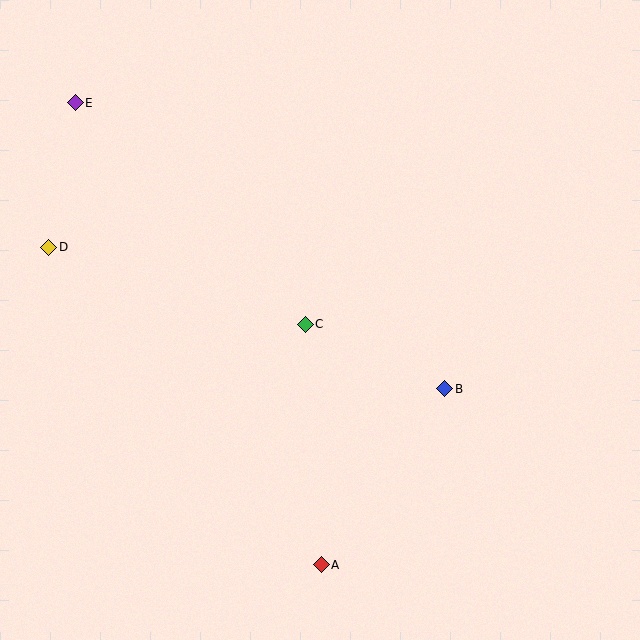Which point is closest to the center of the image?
Point C at (305, 324) is closest to the center.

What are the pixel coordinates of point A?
Point A is at (321, 565).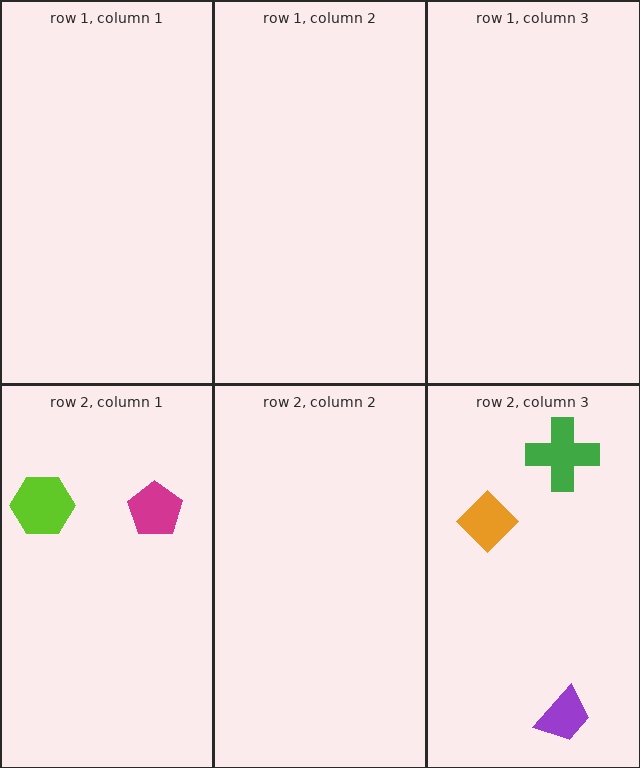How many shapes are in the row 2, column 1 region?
2.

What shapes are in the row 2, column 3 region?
The orange diamond, the green cross, the purple trapezoid.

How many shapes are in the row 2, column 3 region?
3.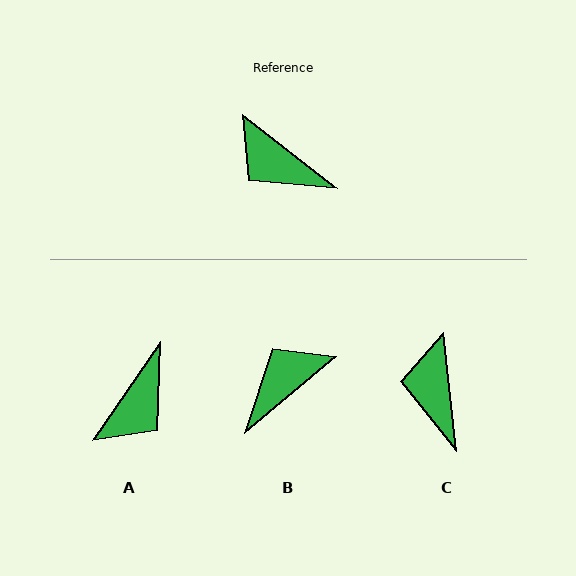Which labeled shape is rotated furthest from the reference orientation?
B, about 103 degrees away.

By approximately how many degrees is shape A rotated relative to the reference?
Approximately 93 degrees counter-clockwise.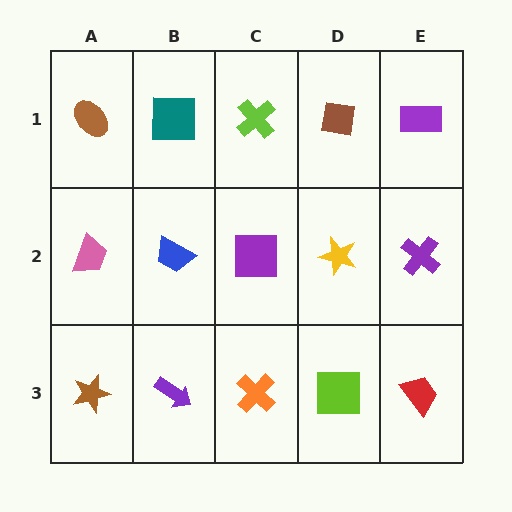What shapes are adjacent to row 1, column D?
A yellow star (row 2, column D), a lime cross (row 1, column C), a purple rectangle (row 1, column E).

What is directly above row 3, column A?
A pink trapezoid.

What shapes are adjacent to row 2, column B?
A teal square (row 1, column B), a purple arrow (row 3, column B), a pink trapezoid (row 2, column A), a purple square (row 2, column C).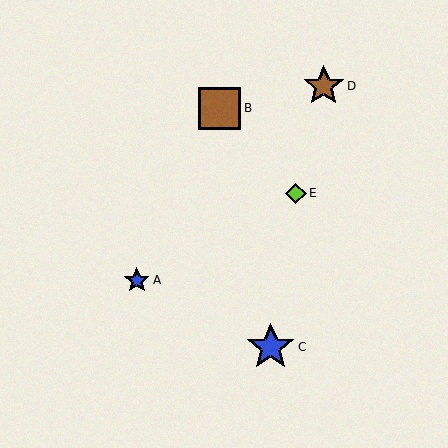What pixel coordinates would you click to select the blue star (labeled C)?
Click at (271, 347) to select the blue star C.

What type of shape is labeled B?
Shape B is a brown square.